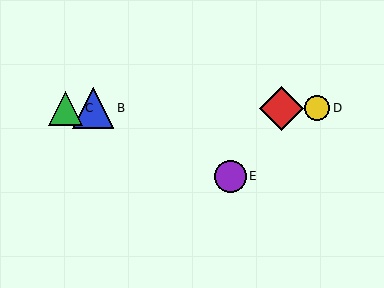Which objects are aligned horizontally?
Objects A, B, C, D are aligned horizontally.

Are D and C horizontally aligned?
Yes, both are at y≈108.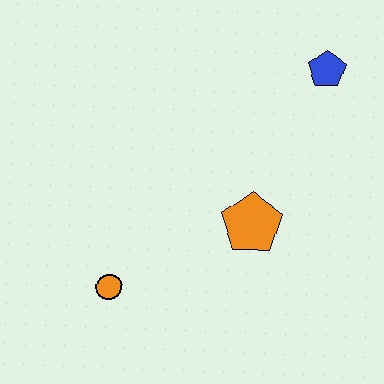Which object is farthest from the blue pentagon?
The orange circle is farthest from the blue pentagon.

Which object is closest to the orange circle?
The orange pentagon is closest to the orange circle.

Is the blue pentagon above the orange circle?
Yes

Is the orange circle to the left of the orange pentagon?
Yes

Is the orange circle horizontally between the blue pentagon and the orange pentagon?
No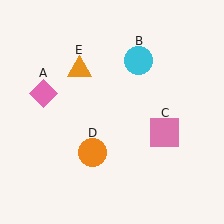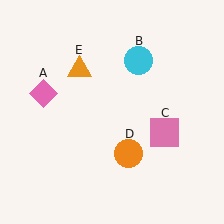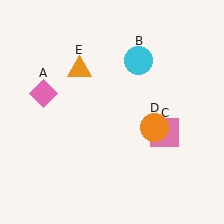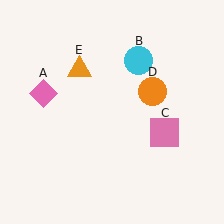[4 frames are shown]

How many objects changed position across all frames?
1 object changed position: orange circle (object D).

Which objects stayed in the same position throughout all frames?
Pink diamond (object A) and cyan circle (object B) and pink square (object C) and orange triangle (object E) remained stationary.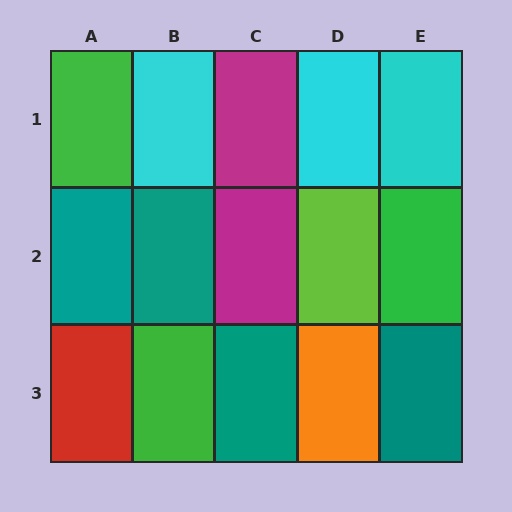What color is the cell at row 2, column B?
Teal.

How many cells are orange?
1 cell is orange.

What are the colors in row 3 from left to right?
Red, green, teal, orange, teal.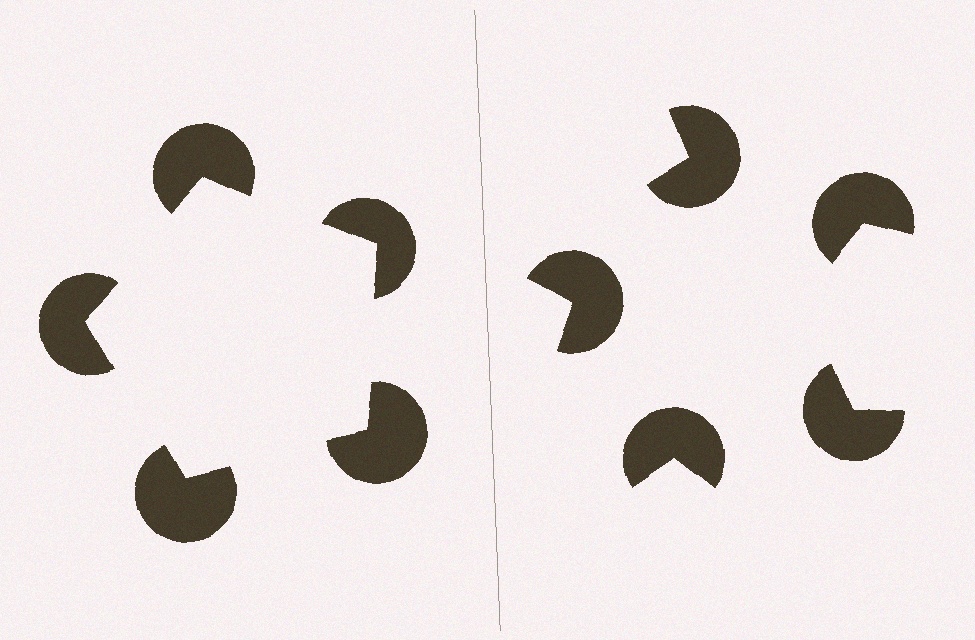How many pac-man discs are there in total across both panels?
10 — 5 on each side.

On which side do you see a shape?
An illusory pentagon appears on the left side. On the right side the wedge cuts are rotated, so no coherent shape forms.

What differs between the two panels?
The pac-man discs are positioned identically on both sides; only the wedge orientations differ. On the left they align to a pentagon; on the right they are misaligned.